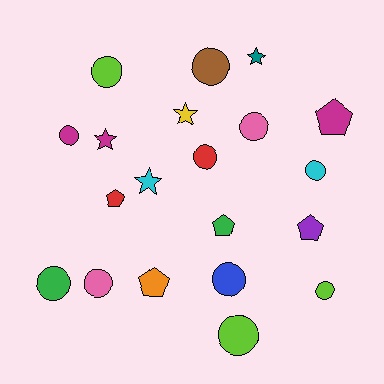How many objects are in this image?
There are 20 objects.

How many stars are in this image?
There are 4 stars.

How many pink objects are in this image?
There are 2 pink objects.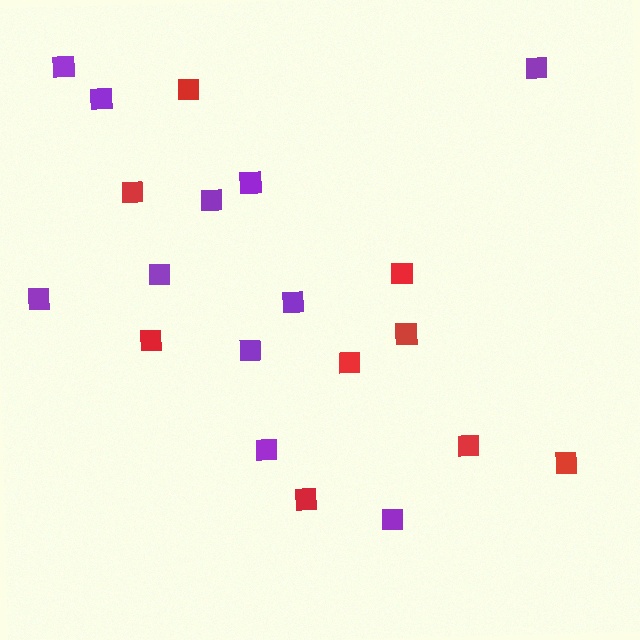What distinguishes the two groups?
There are 2 groups: one group of red squares (9) and one group of purple squares (11).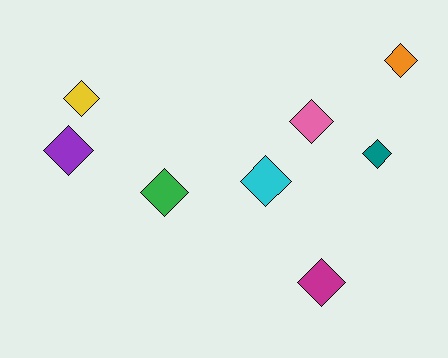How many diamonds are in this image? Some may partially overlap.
There are 8 diamonds.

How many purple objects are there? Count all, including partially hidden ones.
There is 1 purple object.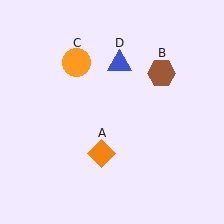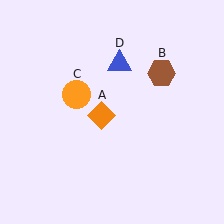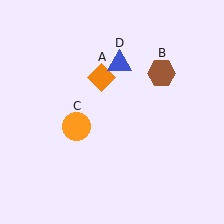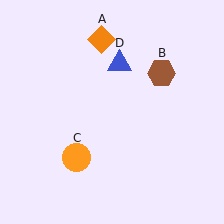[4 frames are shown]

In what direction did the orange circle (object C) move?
The orange circle (object C) moved down.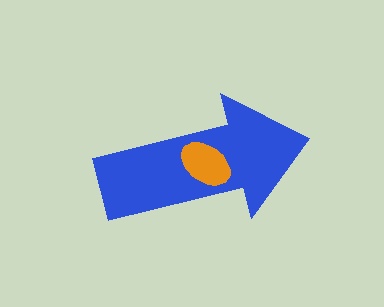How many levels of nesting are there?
2.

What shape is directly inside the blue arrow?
The orange ellipse.